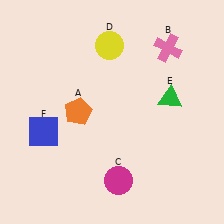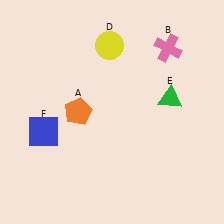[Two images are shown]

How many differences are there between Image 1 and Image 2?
There is 1 difference between the two images.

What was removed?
The magenta circle (C) was removed in Image 2.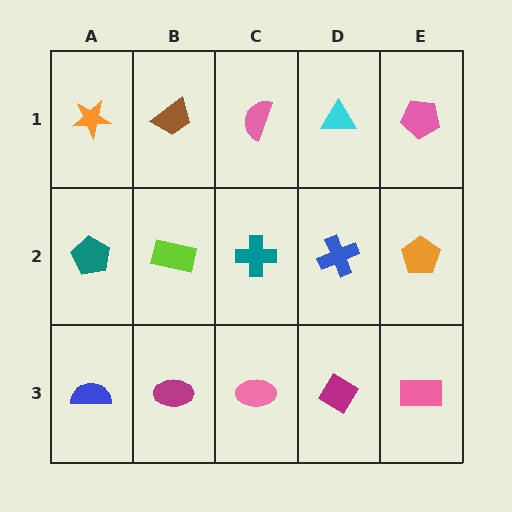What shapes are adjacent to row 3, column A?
A teal pentagon (row 2, column A), a magenta ellipse (row 3, column B).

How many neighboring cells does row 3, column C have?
3.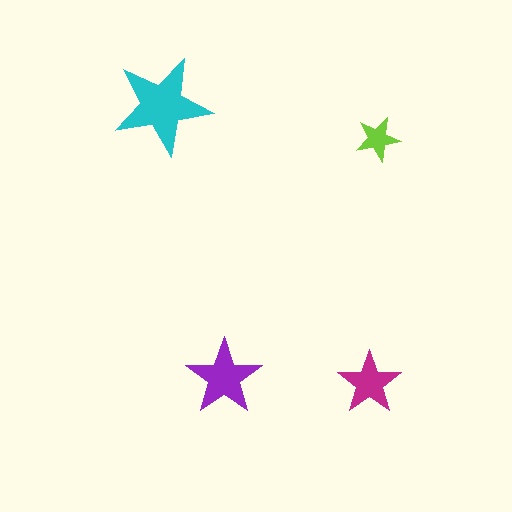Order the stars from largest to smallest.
the cyan one, the purple one, the magenta one, the lime one.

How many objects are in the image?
There are 4 objects in the image.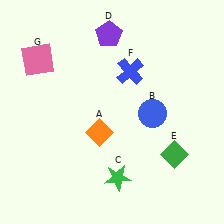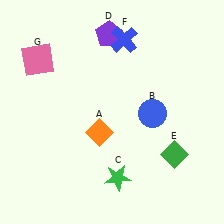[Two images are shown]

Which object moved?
The blue cross (F) moved up.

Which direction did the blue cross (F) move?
The blue cross (F) moved up.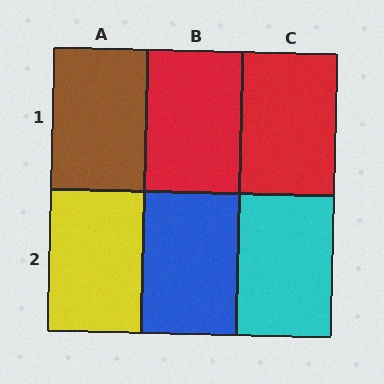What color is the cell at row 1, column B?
Red.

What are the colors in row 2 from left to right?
Yellow, blue, cyan.